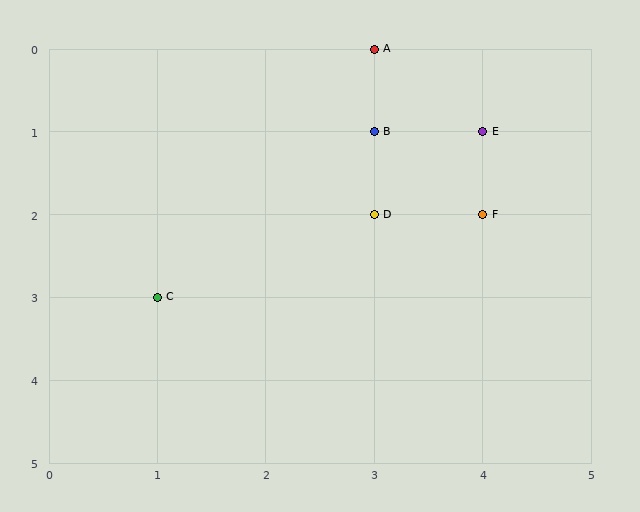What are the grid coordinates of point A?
Point A is at grid coordinates (3, 0).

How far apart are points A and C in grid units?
Points A and C are 2 columns and 3 rows apart (about 3.6 grid units diagonally).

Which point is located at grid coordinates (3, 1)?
Point B is at (3, 1).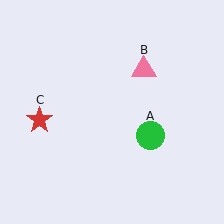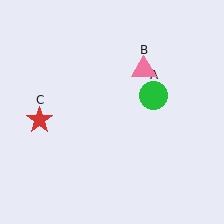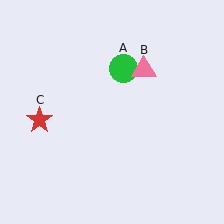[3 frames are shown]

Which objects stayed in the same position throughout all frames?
Pink triangle (object B) and red star (object C) remained stationary.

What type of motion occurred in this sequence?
The green circle (object A) rotated counterclockwise around the center of the scene.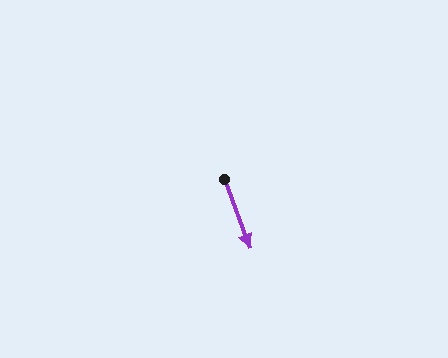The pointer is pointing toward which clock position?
Roughly 5 o'clock.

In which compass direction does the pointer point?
South.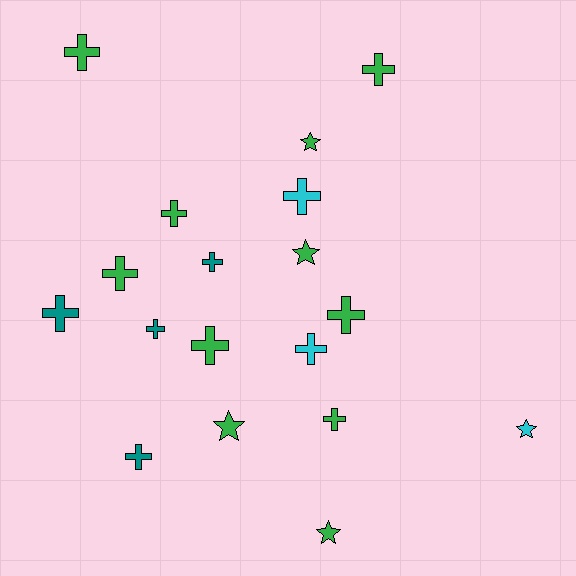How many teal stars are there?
There are no teal stars.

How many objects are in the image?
There are 18 objects.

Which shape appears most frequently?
Cross, with 13 objects.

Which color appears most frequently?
Green, with 11 objects.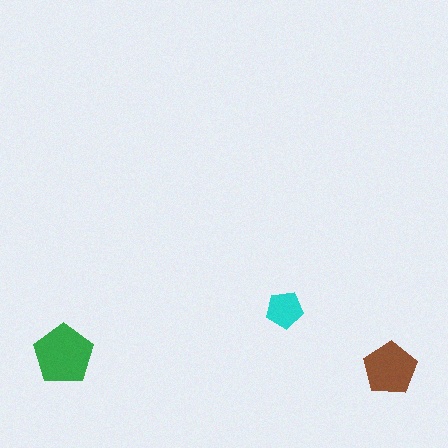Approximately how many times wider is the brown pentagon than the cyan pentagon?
About 1.5 times wider.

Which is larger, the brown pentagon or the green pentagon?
The green one.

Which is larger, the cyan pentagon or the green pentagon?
The green one.